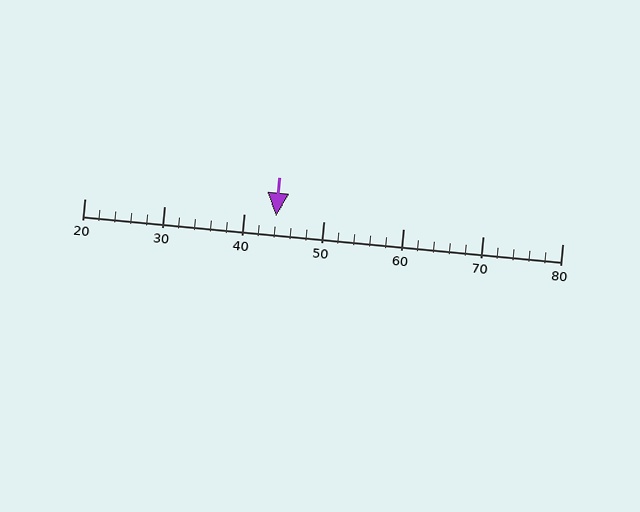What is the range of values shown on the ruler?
The ruler shows values from 20 to 80.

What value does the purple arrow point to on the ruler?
The purple arrow points to approximately 44.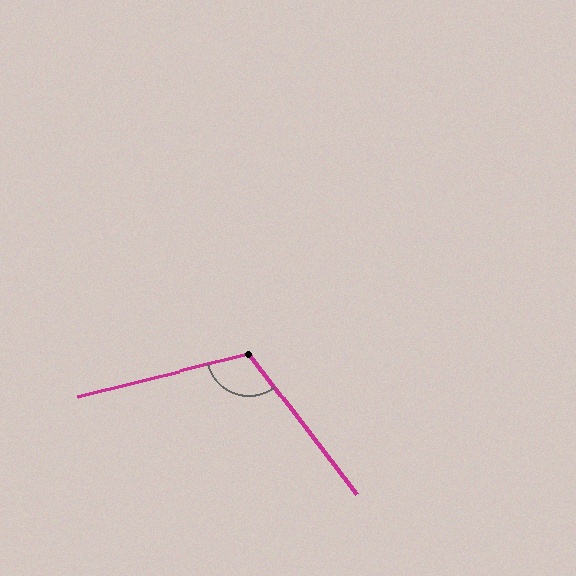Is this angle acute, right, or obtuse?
It is obtuse.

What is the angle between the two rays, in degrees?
Approximately 113 degrees.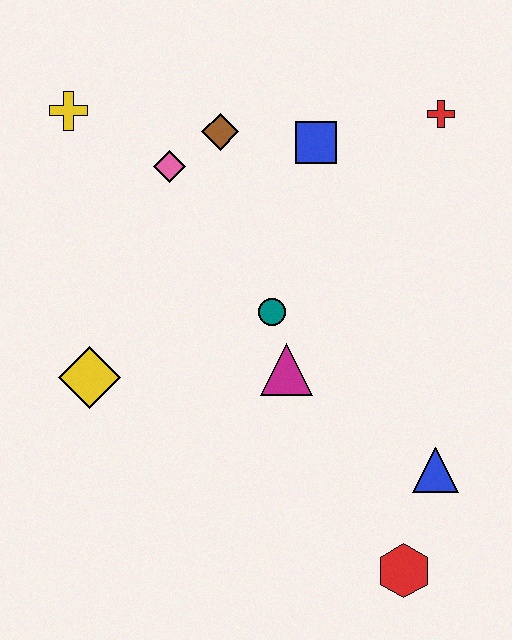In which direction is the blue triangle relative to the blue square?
The blue triangle is below the blue square.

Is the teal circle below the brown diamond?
Yes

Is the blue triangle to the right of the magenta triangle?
Yes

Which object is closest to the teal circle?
The magenta triangle is closest to the teal circle.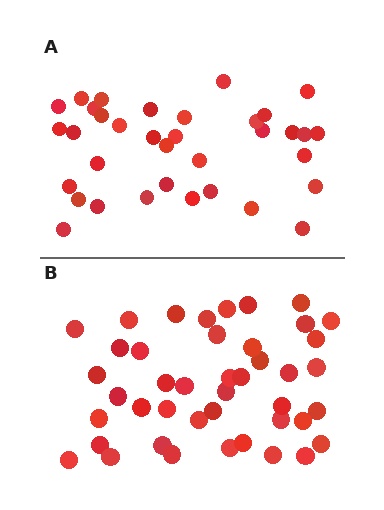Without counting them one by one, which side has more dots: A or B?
Region B (the bottom region) has more dots.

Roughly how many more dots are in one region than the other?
Region B has roughly 8 or so more dots than region A.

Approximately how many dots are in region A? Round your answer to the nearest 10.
About 40 dots. (The exact count is 35, which rounds to 40.)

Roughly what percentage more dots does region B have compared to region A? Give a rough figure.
About 25% more.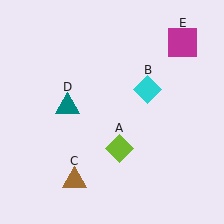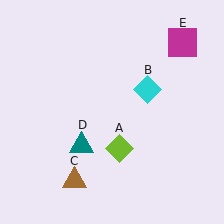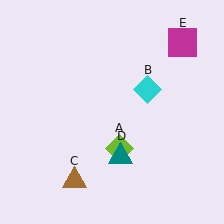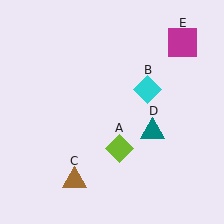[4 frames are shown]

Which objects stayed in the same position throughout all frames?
Lime diamond (object A) and cyan diamond (object B) and brown triangle (object C) and magenta square (object E) remained stationary.